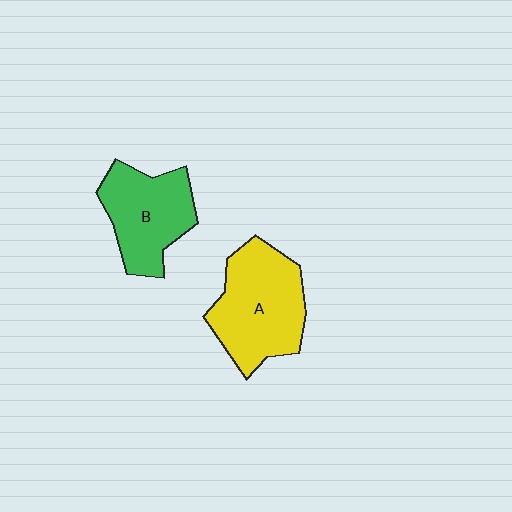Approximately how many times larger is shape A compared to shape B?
Approximately 1.2 times.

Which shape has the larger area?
Shape A (yellow).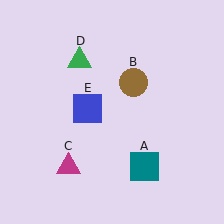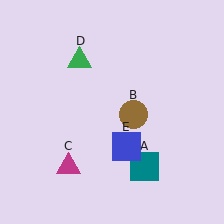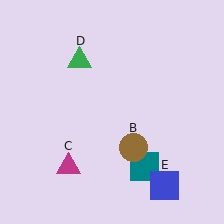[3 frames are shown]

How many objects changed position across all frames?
2 objects changed position: brown circle (object B), blue square (object E).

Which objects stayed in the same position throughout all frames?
Teal square (object A) and magenta triangle (object C) and green triangle (object D) remained stationary.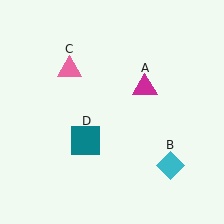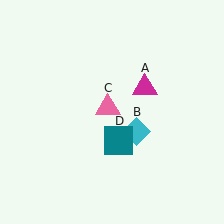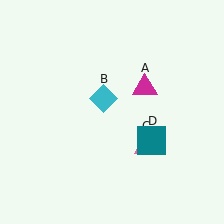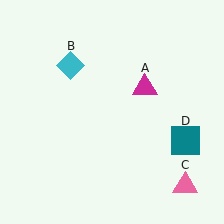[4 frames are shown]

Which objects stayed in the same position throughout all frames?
Magenta triangle (object A) remained stationary.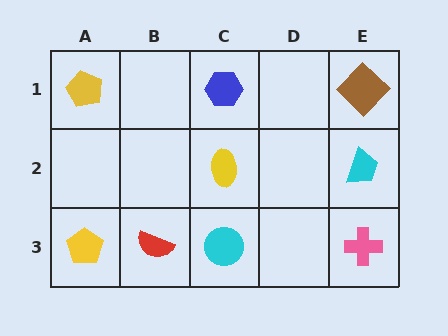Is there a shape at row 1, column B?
No, that cell is empty.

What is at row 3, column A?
A yellow pentagon.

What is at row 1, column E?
A brown diamond.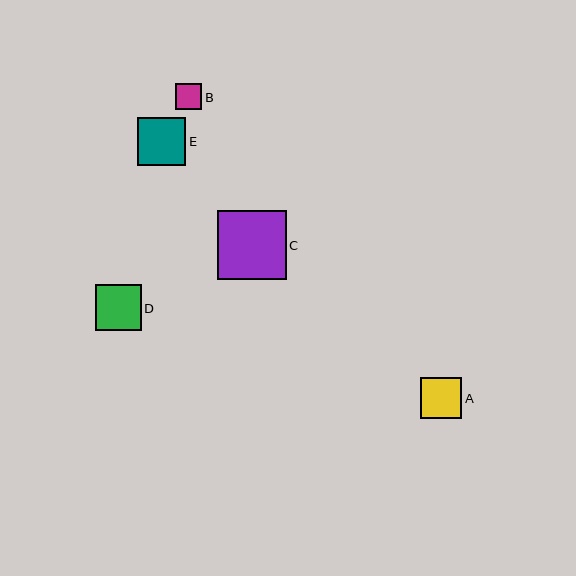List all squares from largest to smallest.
From largest to smallest: C, E, D, A, B.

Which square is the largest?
Square C is the largest with a size of approximately 68 pixels.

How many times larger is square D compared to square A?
Square D is approximately 1.1 times the size of square A.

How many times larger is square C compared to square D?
Square C is approximately 1.5 times the size of square D.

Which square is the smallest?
Square B is the smallest with a size of approximately 26 pixels.